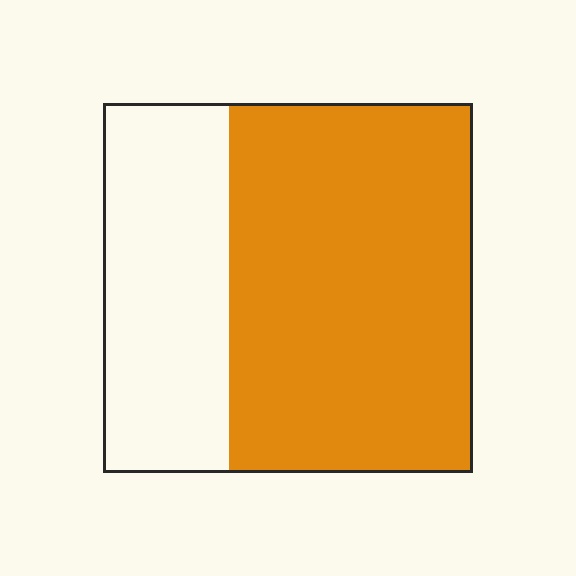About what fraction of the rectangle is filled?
About two thirds (2/3).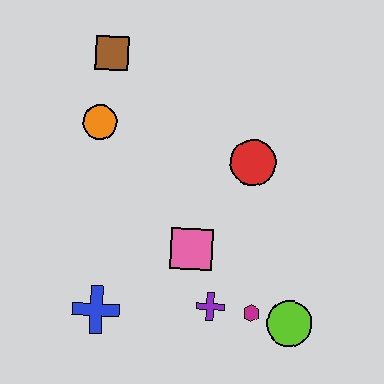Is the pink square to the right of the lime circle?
No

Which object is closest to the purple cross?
The magenta hexagon is closest to the purple cross.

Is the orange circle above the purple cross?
Yes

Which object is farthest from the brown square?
The lime circle is farthest from the brown square.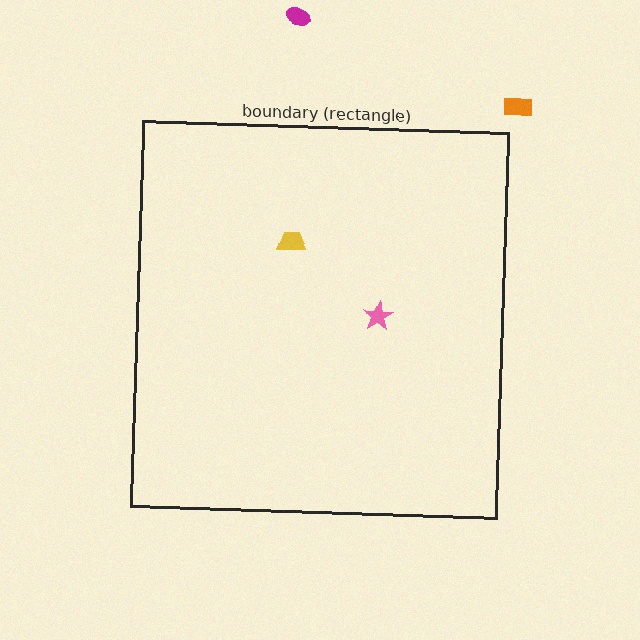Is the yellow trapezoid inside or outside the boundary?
Inside.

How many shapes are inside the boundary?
2 inside, 2 outside.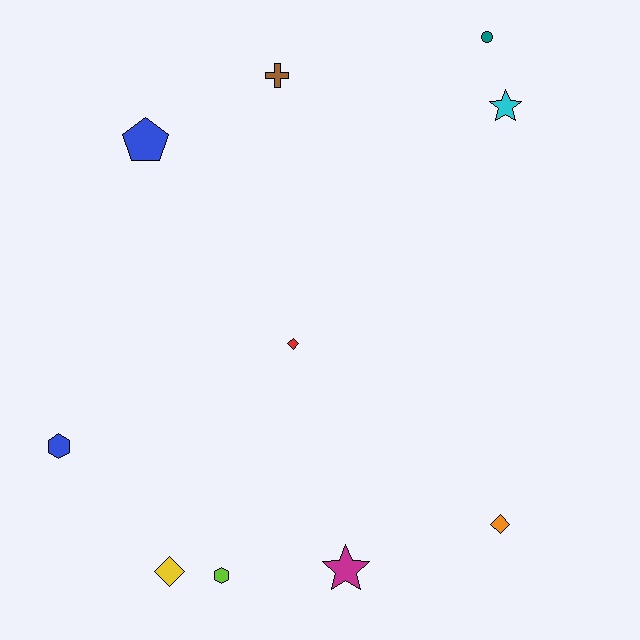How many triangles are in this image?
There are no triangles.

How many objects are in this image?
There are 10 objects.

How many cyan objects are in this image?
There is 1 cyan object.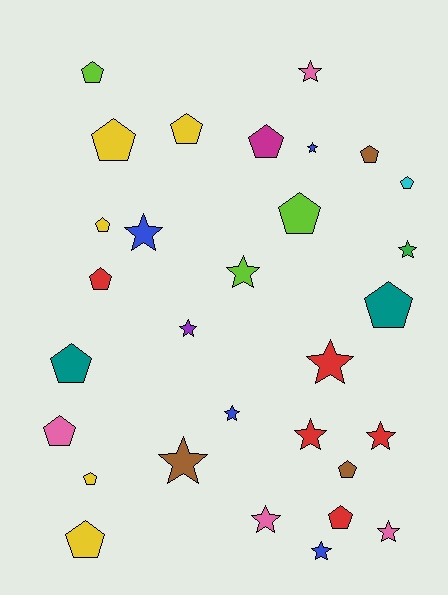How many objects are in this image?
There are 30 objects.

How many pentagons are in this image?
There are 16 pentagons.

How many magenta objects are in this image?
There is 1 magenta object.